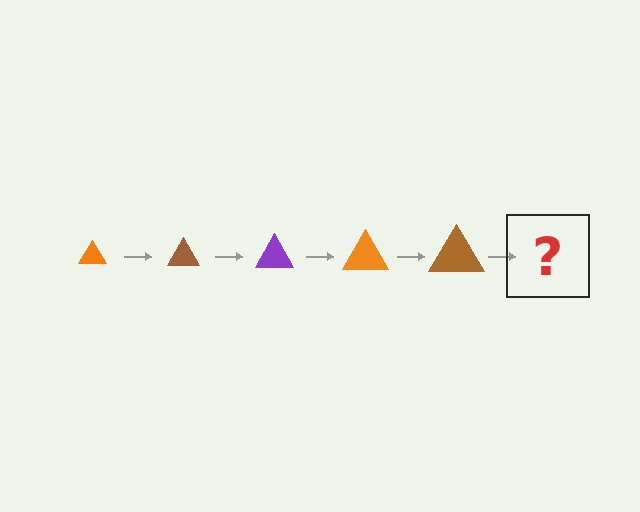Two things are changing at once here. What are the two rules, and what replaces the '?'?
The two rules are that the triangle grows larger each step and the color cycles through orange, brown, and purple. The '?' should be a purple triangle, larger than the previous one.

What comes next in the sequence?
The next element should be a purple triangle, larger than the previous one.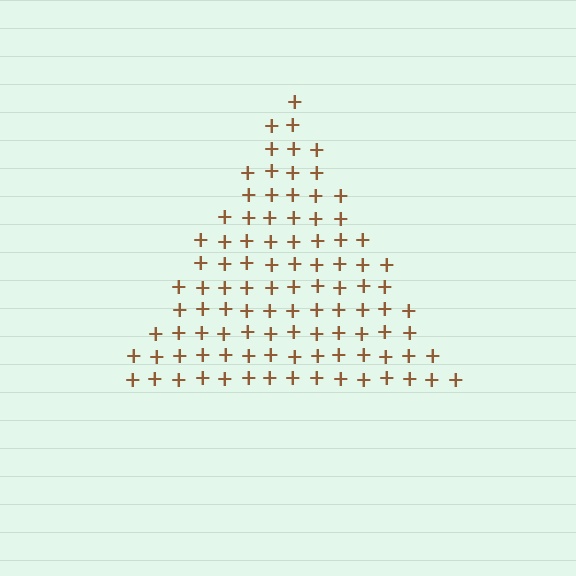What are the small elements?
The small elements are plus signs.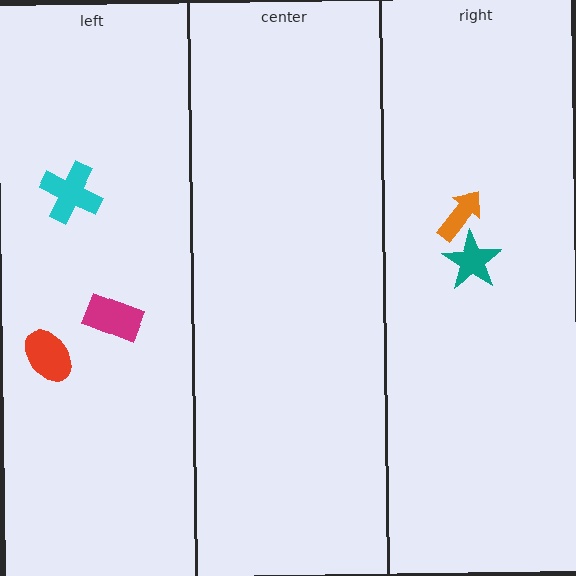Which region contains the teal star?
The right region.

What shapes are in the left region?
The magenta rectangle, the red ellipse, the cyan cross.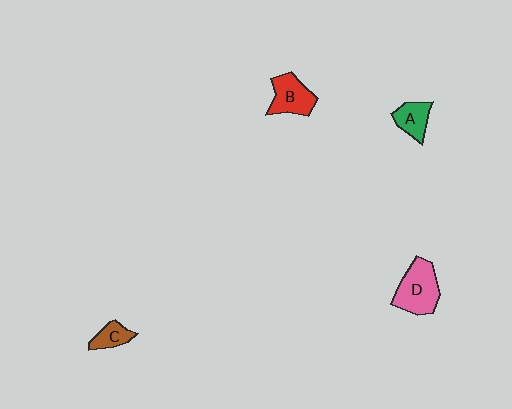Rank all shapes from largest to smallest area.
From largest to smallest: D (pink), B (red), A (green), C (brown).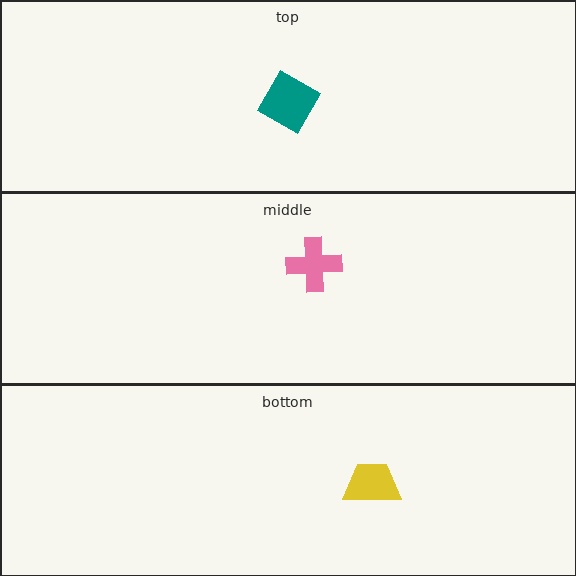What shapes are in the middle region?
The pink cross.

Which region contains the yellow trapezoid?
The bottom region.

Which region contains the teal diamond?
The top region.